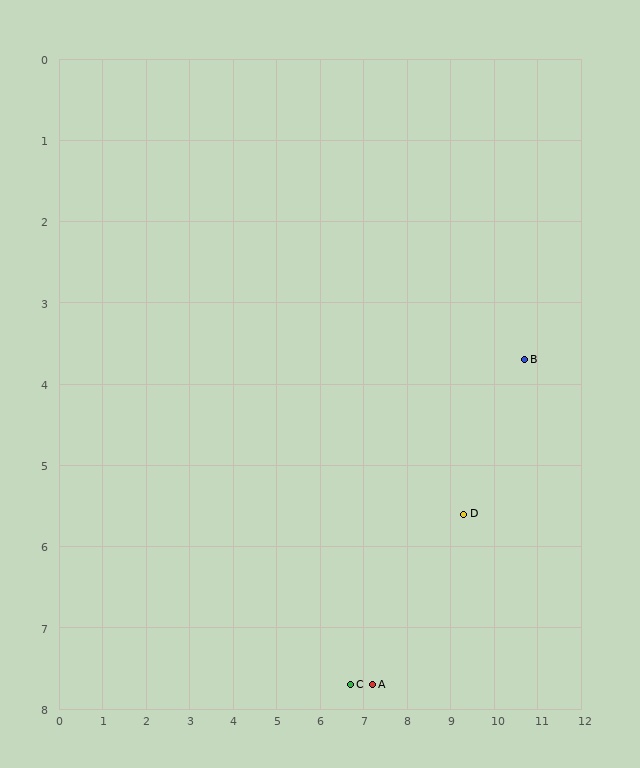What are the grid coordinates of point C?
Point C is at approximately (6.7, 7.7).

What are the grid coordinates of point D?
Point D is at approximately (9.3, 5.6).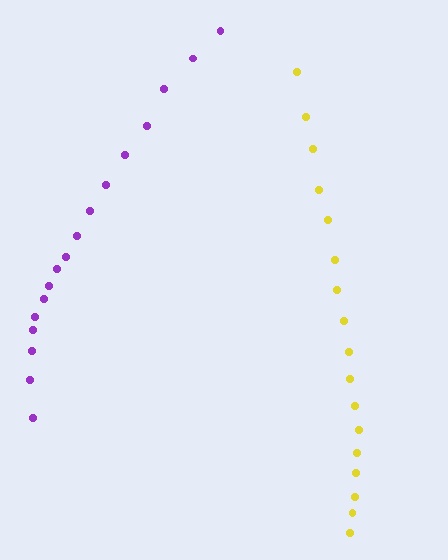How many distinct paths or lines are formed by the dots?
There are 2 distinct paths.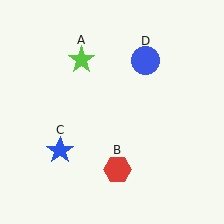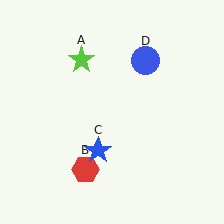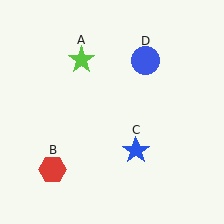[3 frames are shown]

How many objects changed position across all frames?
2 objects changed position: red hexagon (object B), blue star (object C).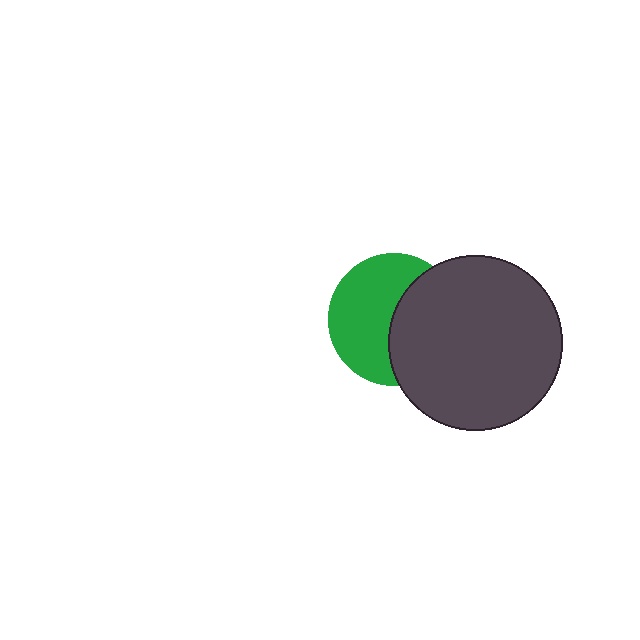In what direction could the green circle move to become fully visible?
The green circle could move left. That would shift it out from behind the dark gray circle entirely.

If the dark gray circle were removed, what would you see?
You would see the complete green circle.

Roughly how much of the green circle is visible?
About half of it is visible (roughly 56%).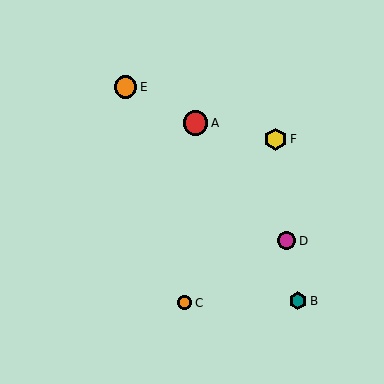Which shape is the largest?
The red circle (labeled A) is the largest.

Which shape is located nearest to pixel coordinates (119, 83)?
The orange circle (labeled E) at (125, 87) is nearest to that location.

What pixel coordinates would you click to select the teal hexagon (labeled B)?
Click at (298, 301) to select the teal hexagon B.